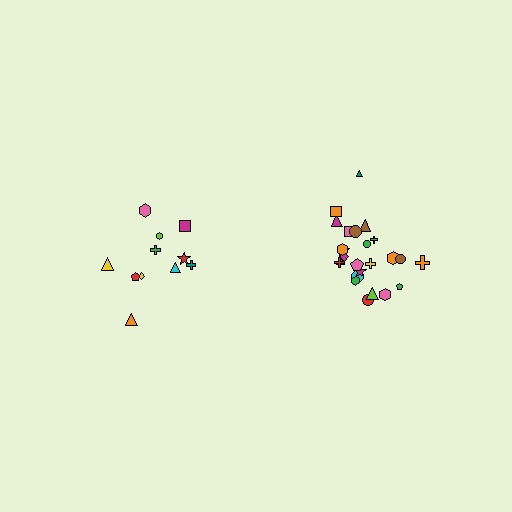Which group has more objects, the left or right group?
The right group.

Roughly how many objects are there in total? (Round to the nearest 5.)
Roughly 35 objects in total.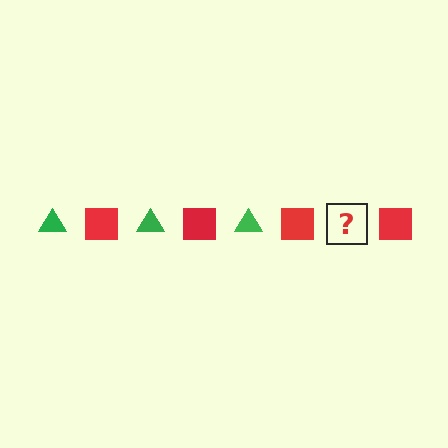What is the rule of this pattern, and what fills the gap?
The rule is that the pattern alternates between green triangle and red square. The gap should be filled with a green triangle.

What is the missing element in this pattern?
The missing element is a green triangle.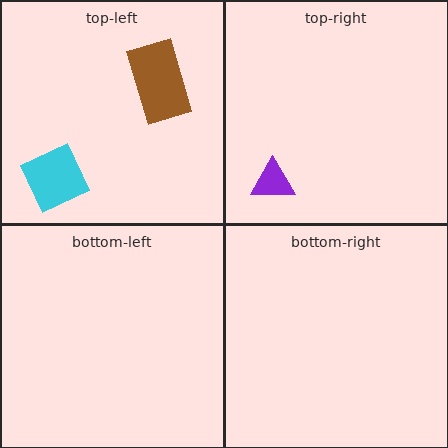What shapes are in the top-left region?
The brown rectangle, the cyan diamond.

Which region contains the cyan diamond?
The top-left region.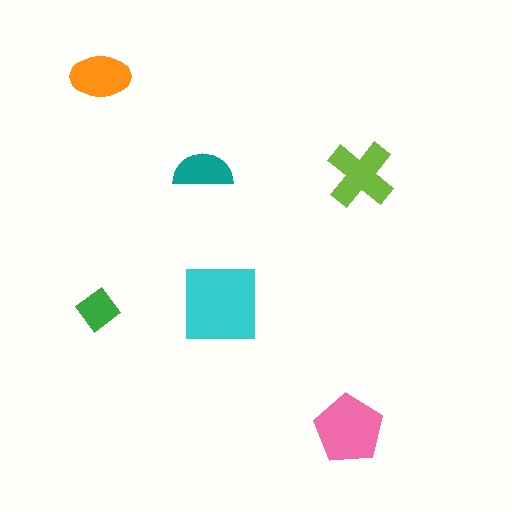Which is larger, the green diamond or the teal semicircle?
The teal semicircle.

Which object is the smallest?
The green diamond.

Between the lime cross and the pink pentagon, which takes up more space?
The pink pentagon.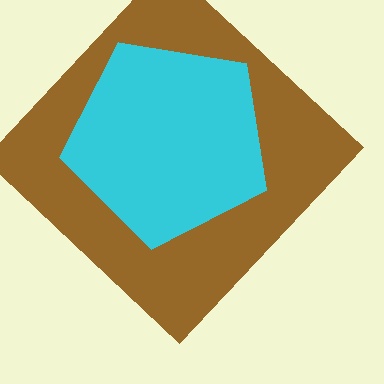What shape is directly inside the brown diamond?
The cyan pentagon.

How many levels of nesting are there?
2.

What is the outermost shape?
The brown diamond.